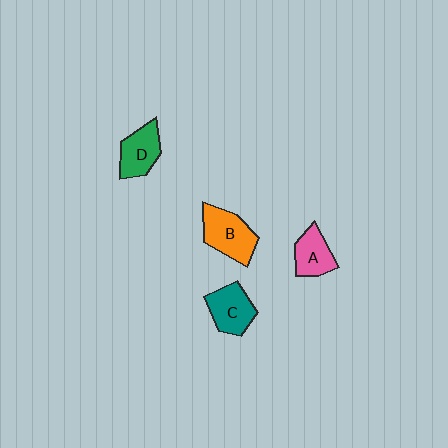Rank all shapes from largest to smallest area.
From largest to smallest: B (orange), C (teal), D (green), A (pink).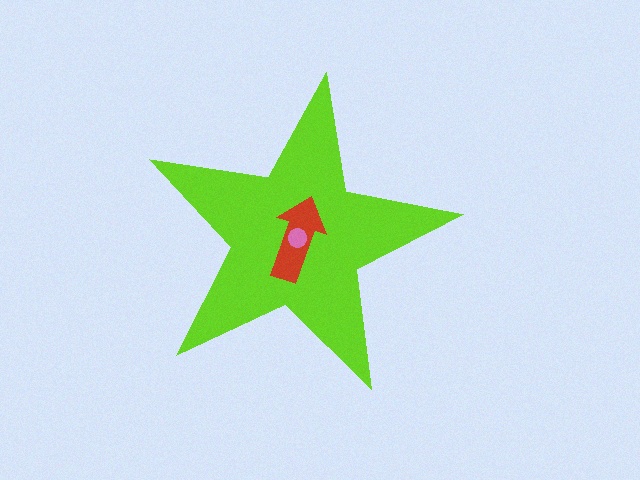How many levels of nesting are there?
3.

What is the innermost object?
The pink circle.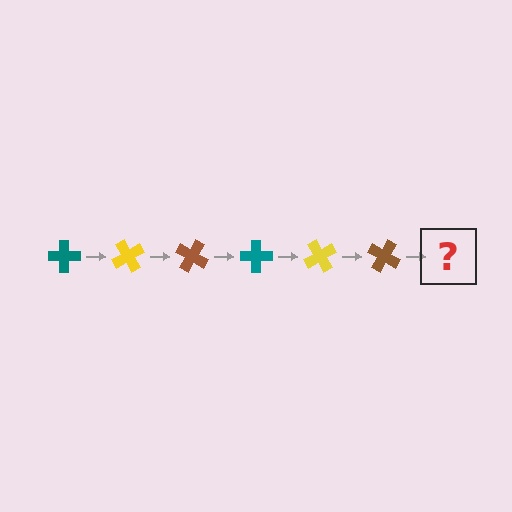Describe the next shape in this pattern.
It should be a teal cross, rotated 360 degrees from the start.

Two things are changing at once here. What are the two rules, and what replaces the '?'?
The two rules are that it rotates 60 degrees each step and the color cycles through teal, yellow, and brown. The '?' should be a teal cross, rotated 360 degrees from the start.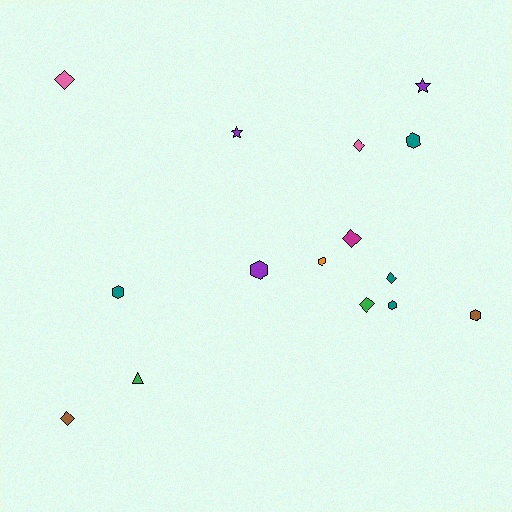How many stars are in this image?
There are 2 stars.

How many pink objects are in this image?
There are 2 pink objects.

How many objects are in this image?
There are 15 objects.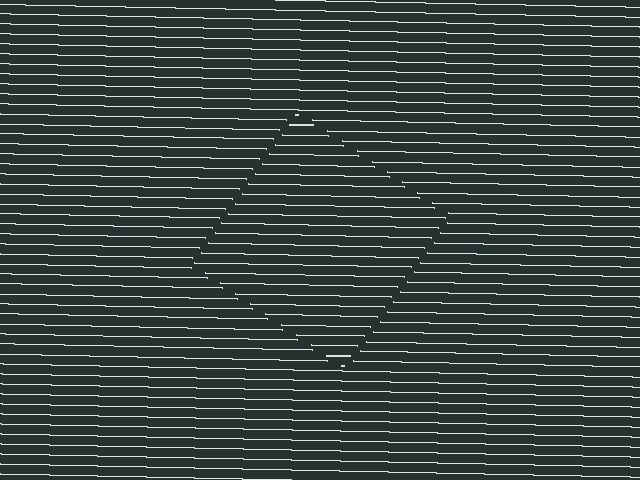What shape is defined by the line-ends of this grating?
An illusory square. The interior of the shape contains the same grating, shifted by half a period — the contour is defined by the phase discontinuity where line-ends from the inner and outer gratings abut.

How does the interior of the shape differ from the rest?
The interior of the shape contains the same grating, shifted by half a period — the contour is defined by the phase discontinuity where line-ends from the inner and outer gratings abut.